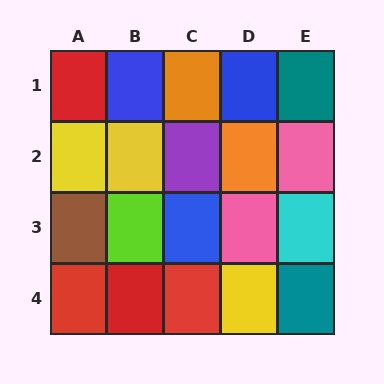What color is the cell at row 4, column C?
Red.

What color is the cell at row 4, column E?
Teal.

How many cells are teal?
2 cells are teal.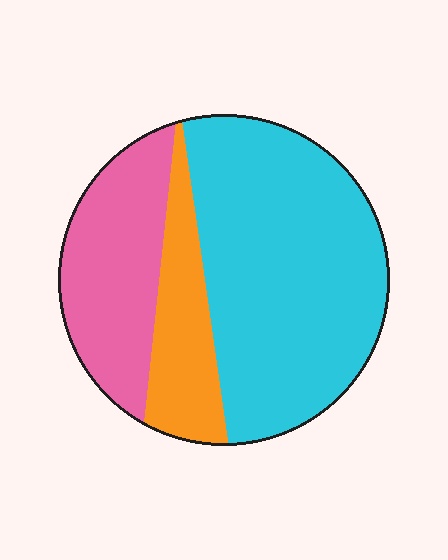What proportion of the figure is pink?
Pink takes up about one quarter (1/4) of the figure.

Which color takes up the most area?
Cyan, at roughly 55%.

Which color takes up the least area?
Orange, at roughly 15%.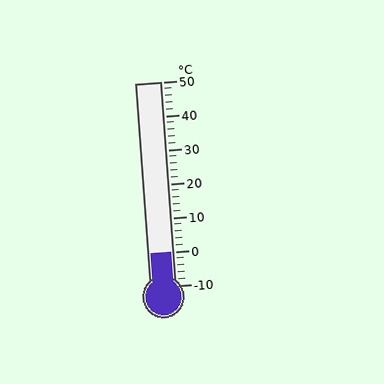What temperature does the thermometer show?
The thermometer shows approximately 0°C.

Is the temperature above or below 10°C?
The temperature is below 10°C.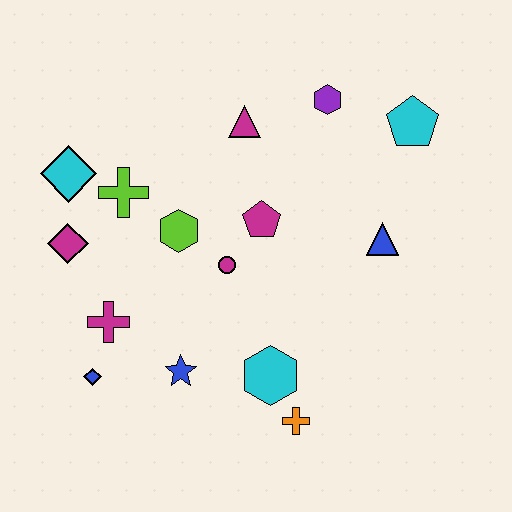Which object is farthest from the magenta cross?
The cyan pentagon is farthest from the magenta cross.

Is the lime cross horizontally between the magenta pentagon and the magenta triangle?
No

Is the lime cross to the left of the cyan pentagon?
Yes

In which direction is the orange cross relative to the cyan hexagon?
The orange cross is below the cyan hexagon.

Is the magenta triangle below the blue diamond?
No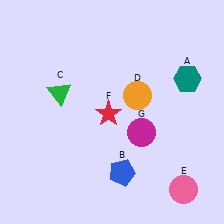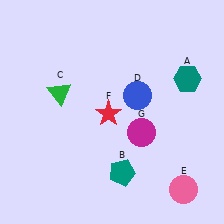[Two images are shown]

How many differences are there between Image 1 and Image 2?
There are 2 differences between the two images.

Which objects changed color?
B changed from blue to teal. D changed from orange to blue.